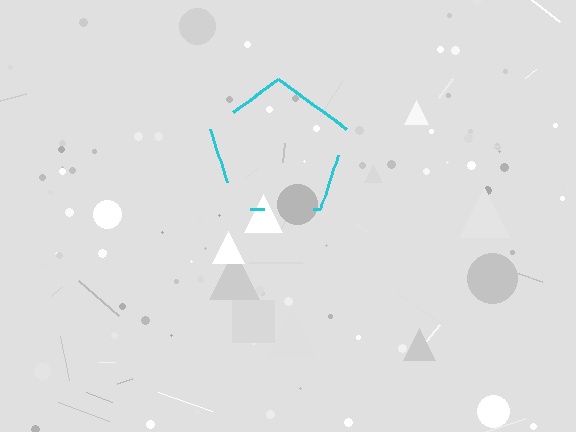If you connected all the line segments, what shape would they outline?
They would outline a pentagon.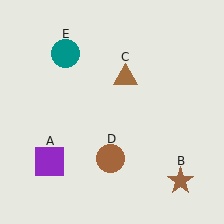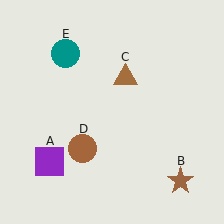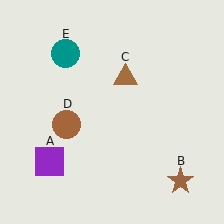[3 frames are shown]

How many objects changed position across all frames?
1 object changed position: brown circle (object D).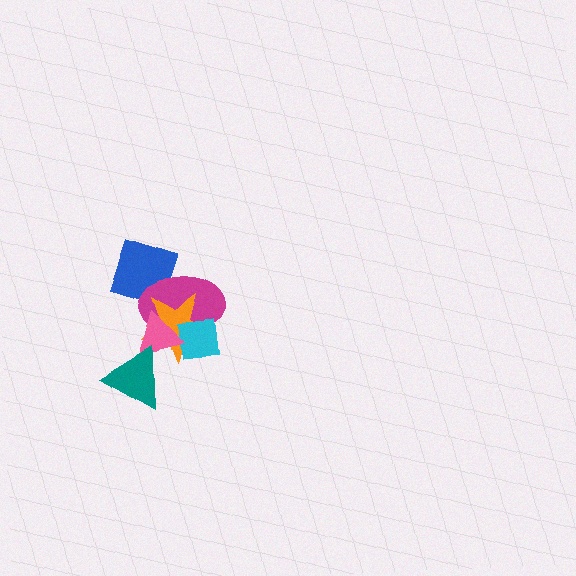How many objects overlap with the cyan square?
3 objects overlap with the cyan square.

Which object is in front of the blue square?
The magenta ellipse is in front of the blue square.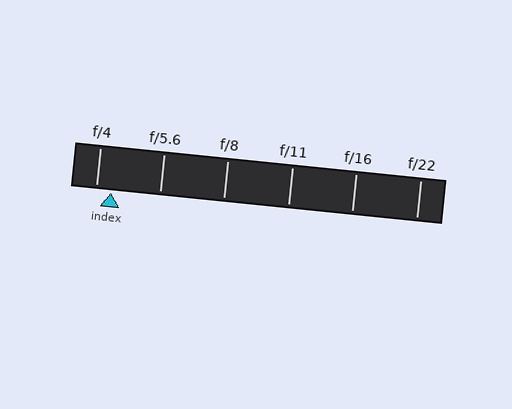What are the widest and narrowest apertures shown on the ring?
The widest aperture shown is f/4 and the narrowest is f/22.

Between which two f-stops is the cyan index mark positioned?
The index mark is between f/4 and f/5.6.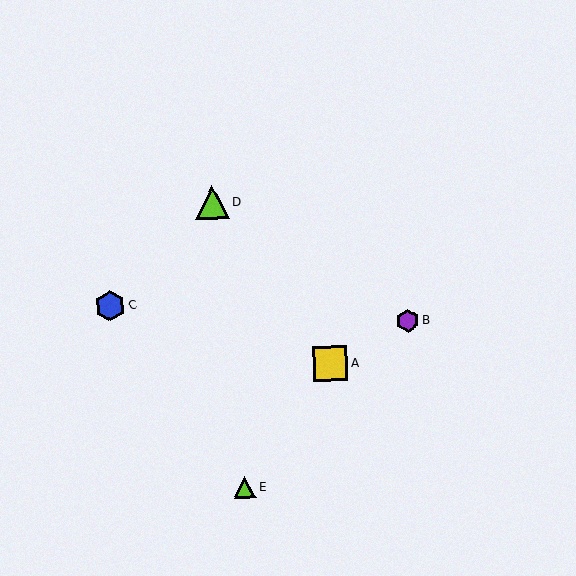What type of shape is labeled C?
Shape C is a blue hexagon.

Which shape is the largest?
The yellow square (labeled A) is the largest.